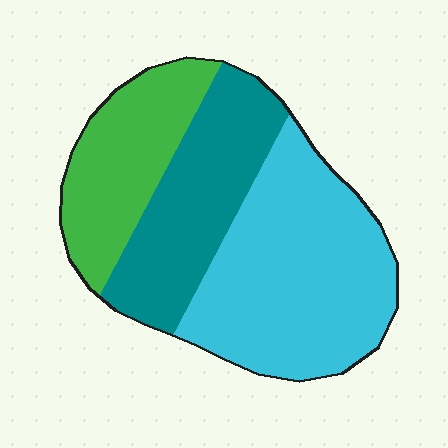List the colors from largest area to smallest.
From largest to smallest: cyan, teal, green.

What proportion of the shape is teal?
Teal takes up between a quarter and a half of the shape.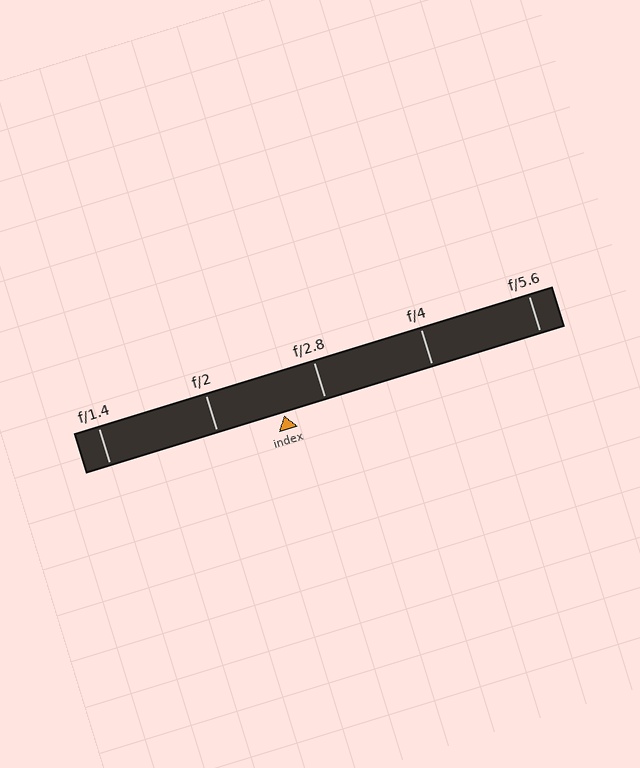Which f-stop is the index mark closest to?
The index mark is closest to f/2.8.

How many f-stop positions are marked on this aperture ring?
There are 5 f-stop positions marked.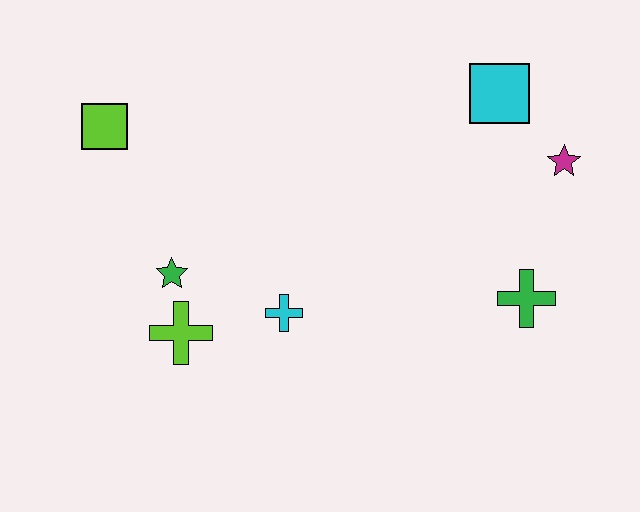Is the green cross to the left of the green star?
No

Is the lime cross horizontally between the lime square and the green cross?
Yes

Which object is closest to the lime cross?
The green star is closest to the lime cross.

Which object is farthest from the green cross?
The lime square is farthest from the green cross.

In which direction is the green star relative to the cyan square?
The green star is to the left of the cyan square.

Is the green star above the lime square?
No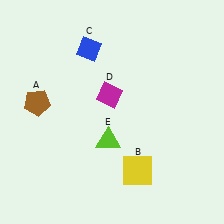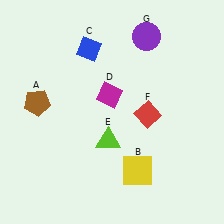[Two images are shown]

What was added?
A red diamond (F), a purple circle (G) were added in Image 2.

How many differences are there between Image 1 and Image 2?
There are 2 differences between the two images.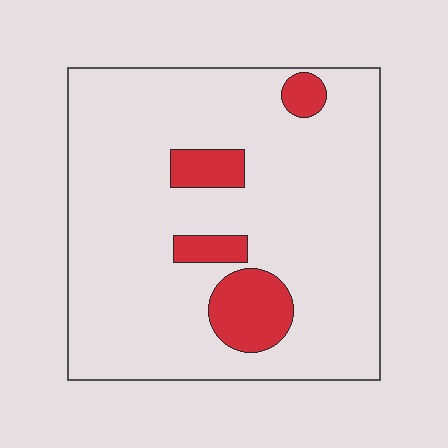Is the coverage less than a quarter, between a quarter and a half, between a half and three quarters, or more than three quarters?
Less than a quarter.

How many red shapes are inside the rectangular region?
4.